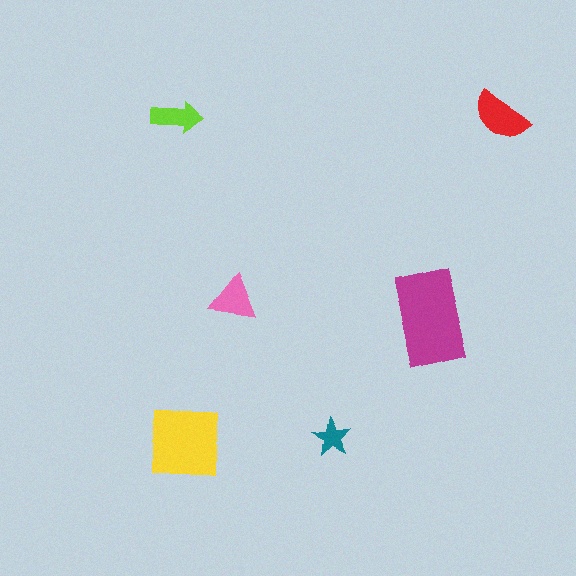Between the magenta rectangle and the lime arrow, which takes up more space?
The magenta rectangle.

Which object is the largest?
The magenta rectangle.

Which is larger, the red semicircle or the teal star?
The red semicircle.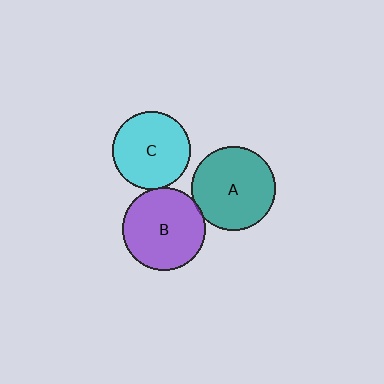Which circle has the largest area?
Circle A (teal).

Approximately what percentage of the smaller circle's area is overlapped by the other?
Approximately 5%.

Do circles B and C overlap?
Yes.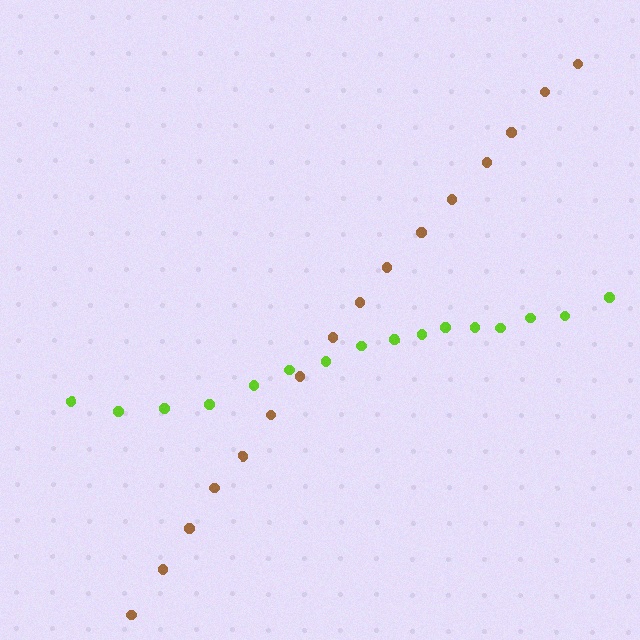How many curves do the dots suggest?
There are 2 distinct paths.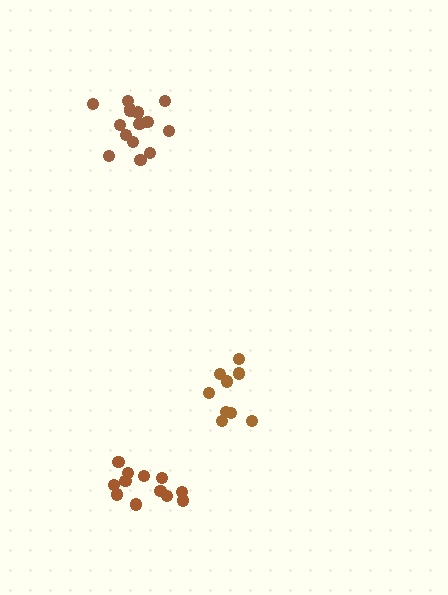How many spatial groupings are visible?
There are 3 spatial groupings.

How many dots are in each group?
Group 1: 9 dots, Group 2: 15 dots, Group 3: 12 dots (36 total).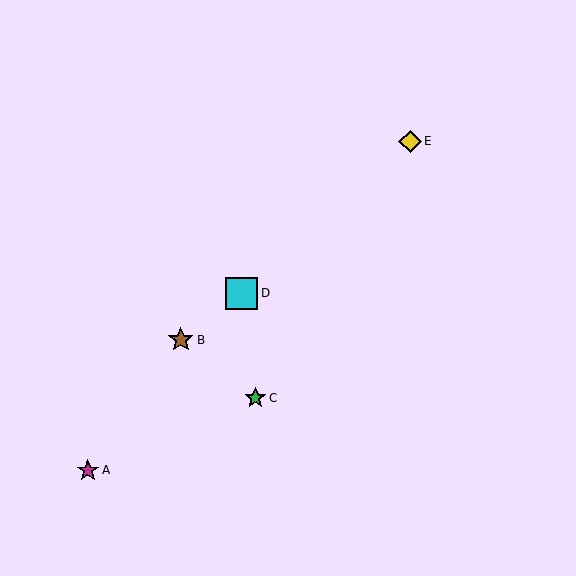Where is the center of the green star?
The center of the green star is at (255, 398).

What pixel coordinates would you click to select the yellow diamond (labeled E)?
Click at (410, 141) to select the yellow diamond E.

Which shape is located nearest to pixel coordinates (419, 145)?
The yellow diamond (labeled E) at (410, 141) is nearest to that location.